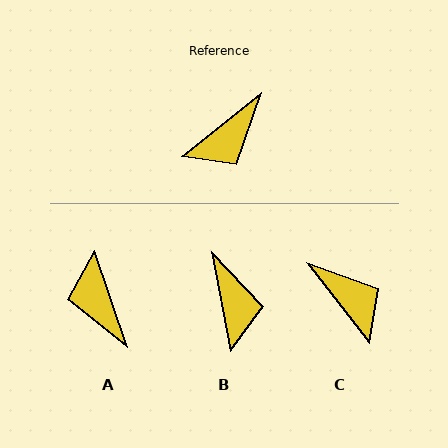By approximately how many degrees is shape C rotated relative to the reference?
Approximately 89 degrees counter-clockwise.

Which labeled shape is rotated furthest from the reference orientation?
A, about 110 degrees away.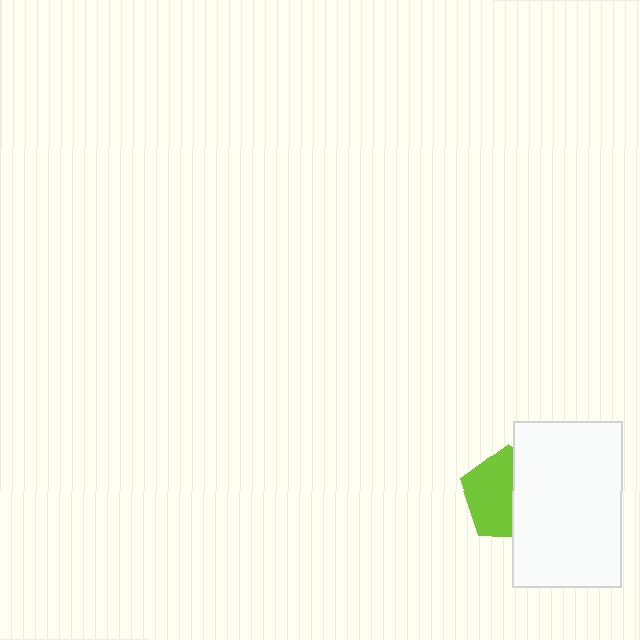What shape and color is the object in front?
The object in front is a white rectangle.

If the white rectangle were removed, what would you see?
You would see the complete lime pentagon.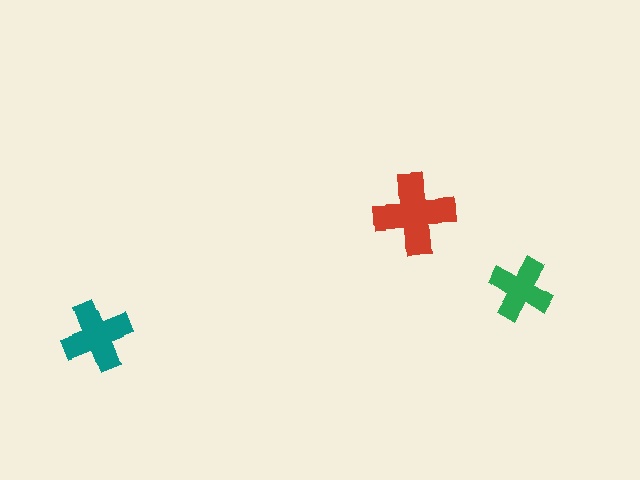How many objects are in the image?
There are 3 objects in the image.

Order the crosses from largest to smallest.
the red one, the teal one, the green one.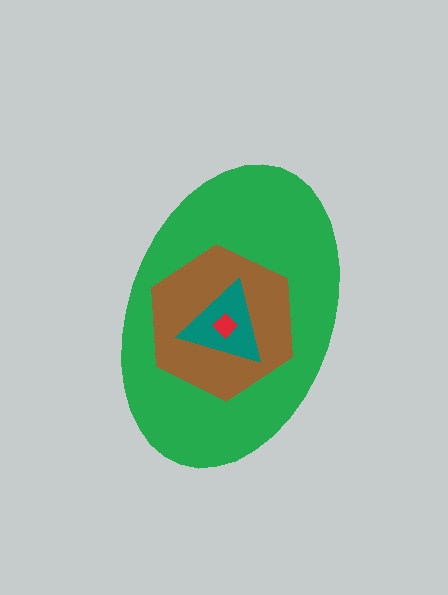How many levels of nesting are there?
4.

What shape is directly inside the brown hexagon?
The teal triangle.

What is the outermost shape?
The green ellipse.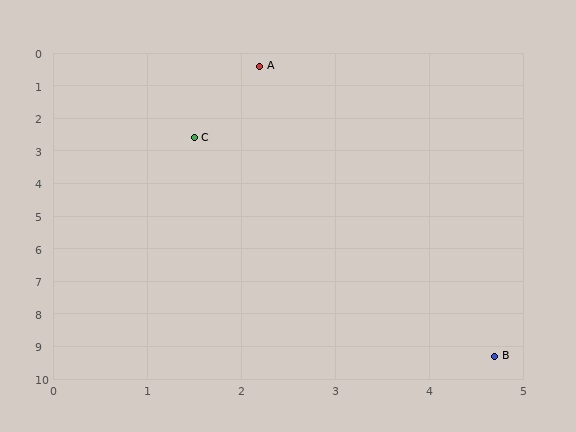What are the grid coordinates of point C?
Point C is at approximately (1.5, 2.6).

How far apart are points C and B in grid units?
Points C and B are about 7.4 grid units apart.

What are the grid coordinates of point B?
Point B is at approximately (4.7, 9.3).